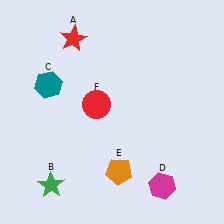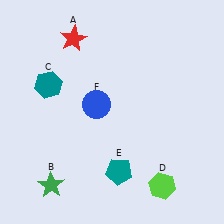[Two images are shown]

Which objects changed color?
D changed from magenta to lime. E changed from orange to teal. F changed from red to blue.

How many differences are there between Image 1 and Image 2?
There are 3 differences between the two images.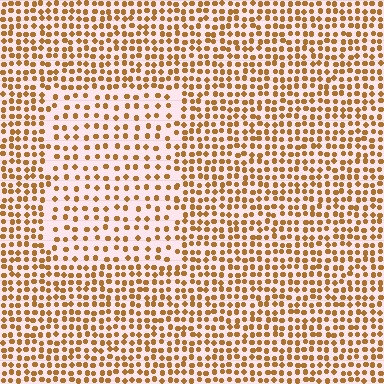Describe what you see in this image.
The image contains small brown elements arranged at two different densities. A rectangle-shaped region is visible where the elements are less densely packed than the surrounding area.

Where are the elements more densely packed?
The elements are more densely packed outside the rectangle boundary.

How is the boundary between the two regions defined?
The boundary is defined by a change in element density (approximately 1.8x ratio). All elements are the same color, size, and shape.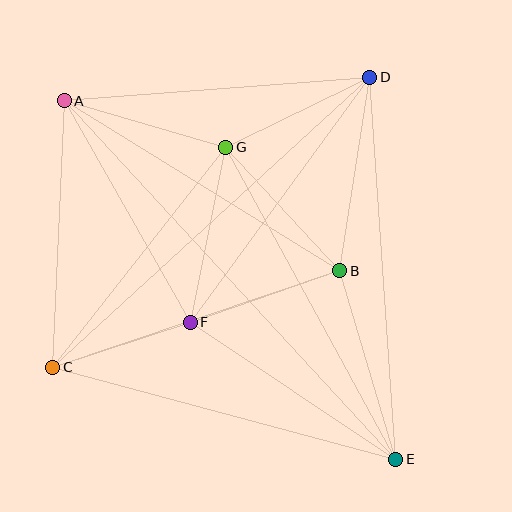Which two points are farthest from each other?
Points A and E are farthest from each other.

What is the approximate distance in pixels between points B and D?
The distance between B and D is approximately 196 pixels.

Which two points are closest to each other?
Points C and F are closest to each other.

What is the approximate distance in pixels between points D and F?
The distance between D and F is approximately 304 pixels.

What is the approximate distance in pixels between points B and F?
The distance between B and F is approximately 158 pixels.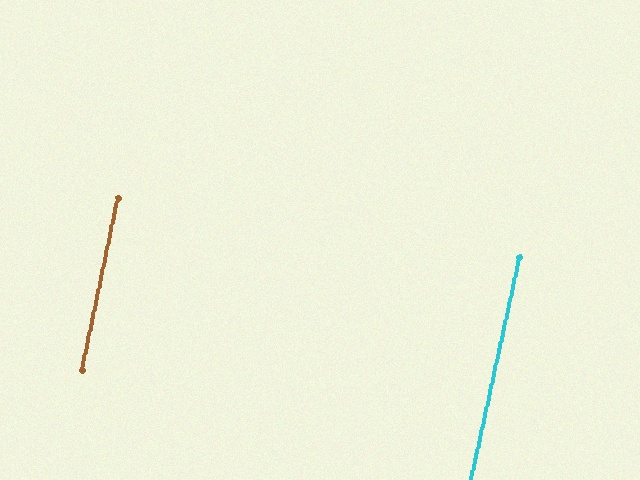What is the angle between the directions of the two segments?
Approximately 1 degree.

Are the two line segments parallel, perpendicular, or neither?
Parallel — their directions differ by only 0.6°.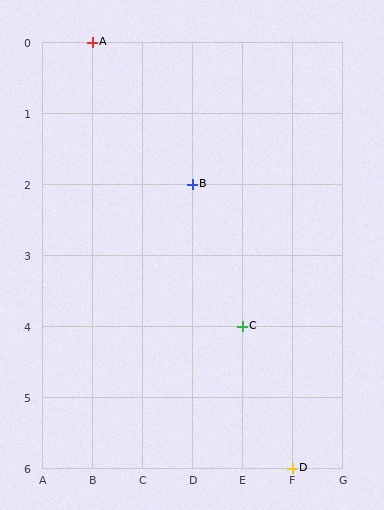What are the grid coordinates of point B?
Point B is at grid coordinates (D, 2).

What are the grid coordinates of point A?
Point A is at grid coordinates (B, 0).